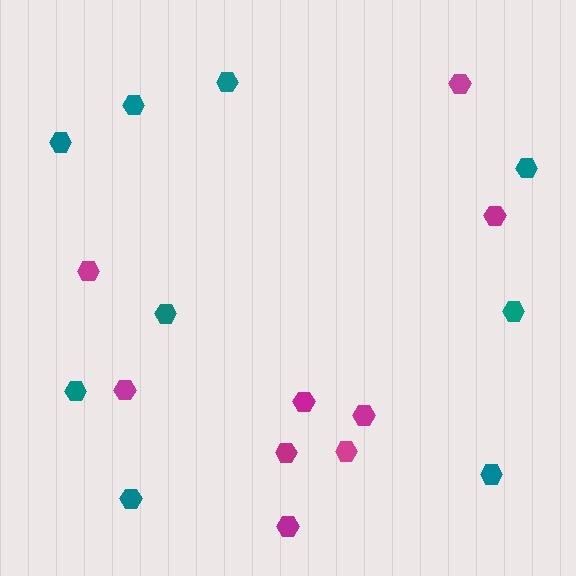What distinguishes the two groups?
There are 2 groups: one group of magenta hexagons (9) and one group of teal hexagons (9).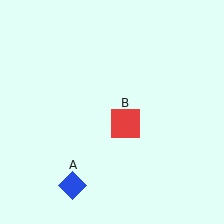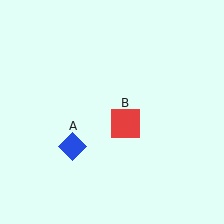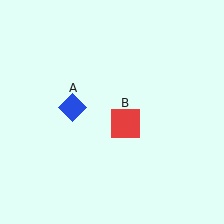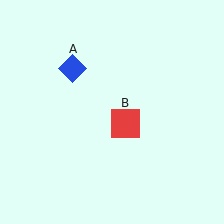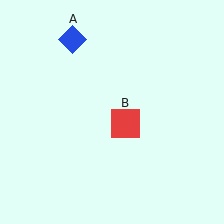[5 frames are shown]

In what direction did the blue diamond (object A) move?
The blue diamond (object A) moved up.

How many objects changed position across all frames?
1 object changed position: blue diamond (object A).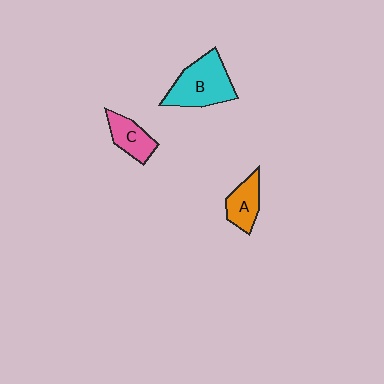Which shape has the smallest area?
Shape A (orange).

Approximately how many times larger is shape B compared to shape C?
Approximately 1.8 times.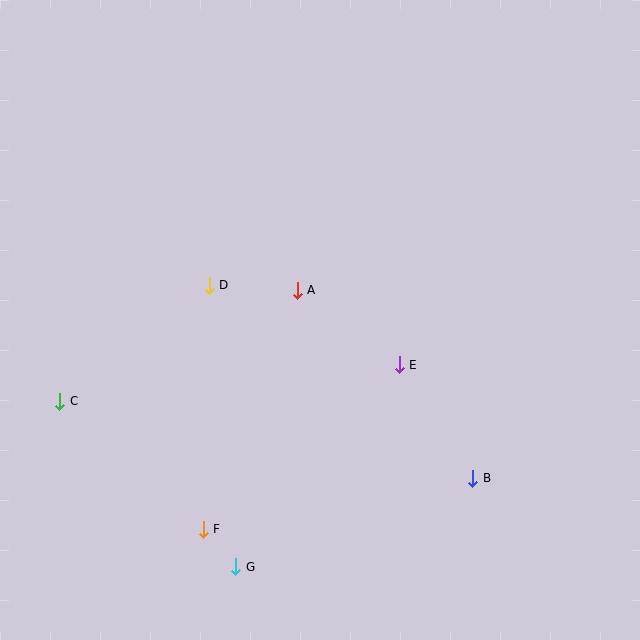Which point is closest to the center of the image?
Point A at (297, 290) is closest to the center.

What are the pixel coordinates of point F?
Point F is at (203, 529).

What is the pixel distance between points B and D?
The distance between B and D is 327 pixels.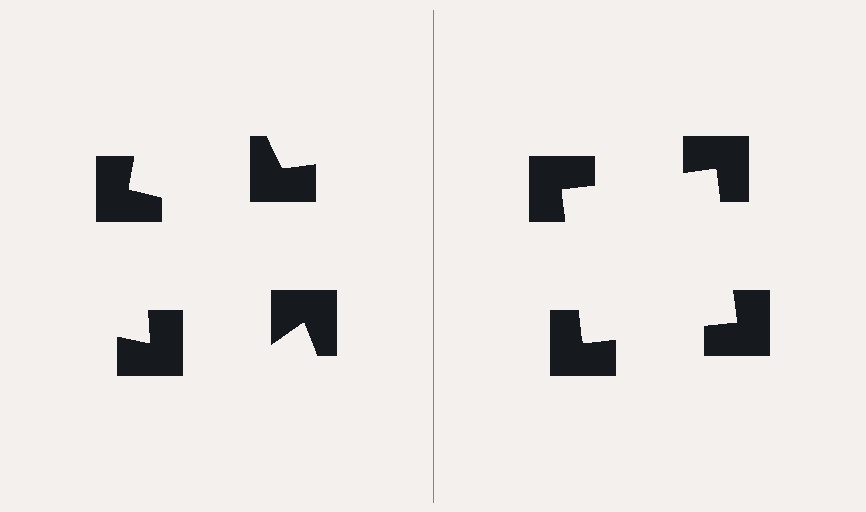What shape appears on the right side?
An illusory square.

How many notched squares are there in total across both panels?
8 — 4 on each side.